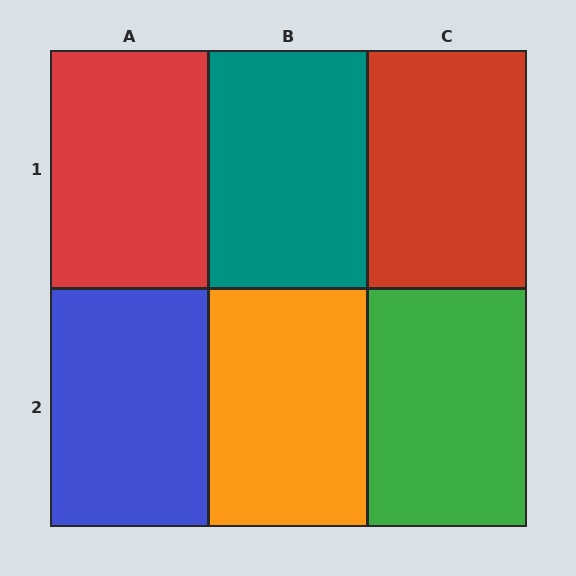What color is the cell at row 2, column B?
Orange.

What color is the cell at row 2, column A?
Blue.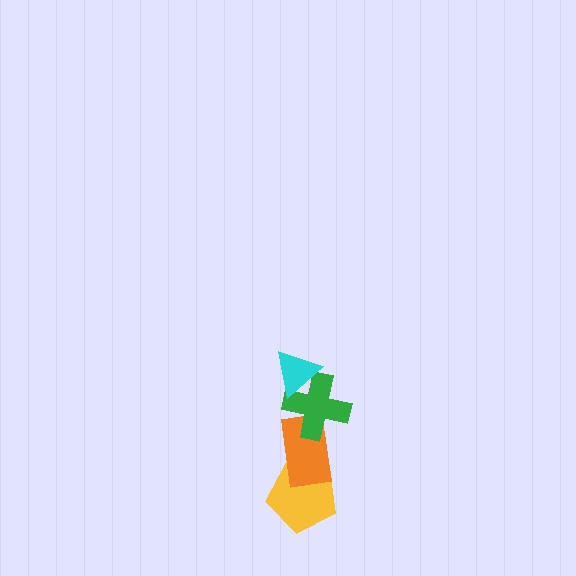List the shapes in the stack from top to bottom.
From top to bottom: the cyan triangle, the green cross, the orange rectangle, the yellow pentagon.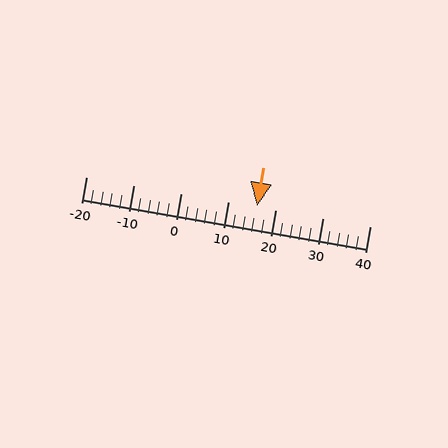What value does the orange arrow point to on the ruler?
The orange arrow points to approximately 16.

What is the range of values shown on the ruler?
The ruler shows values from -20 to 40.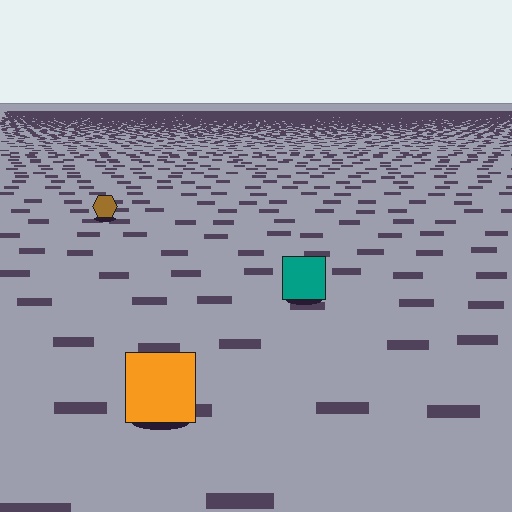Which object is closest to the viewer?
The orange square is closest. The texture marks near it are larger and more spread out.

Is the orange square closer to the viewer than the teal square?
Yes. The orange square is closer — you can tell from the texture gradient: the ground texture is coarser near it.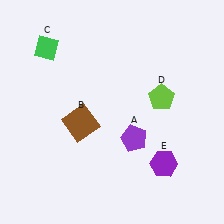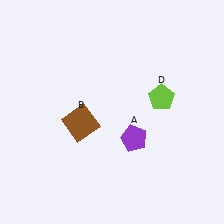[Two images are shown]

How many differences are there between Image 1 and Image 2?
There are 2 differences between the two images.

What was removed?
The green diamond (C), the purple hexagon (E) were removed in Image 2.